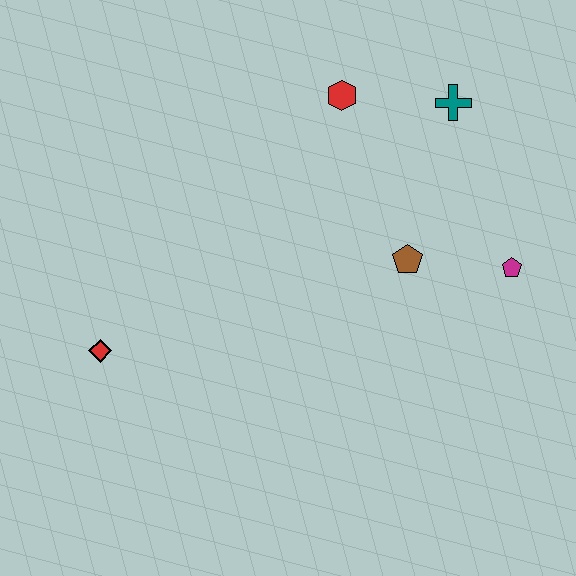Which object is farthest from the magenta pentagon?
The red diamond is farthest from the magenta pentagon.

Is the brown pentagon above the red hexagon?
No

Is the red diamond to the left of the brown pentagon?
Yes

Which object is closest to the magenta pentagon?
The brown pentagon is closest to the magenta pentagon.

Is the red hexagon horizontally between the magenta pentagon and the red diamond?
Yes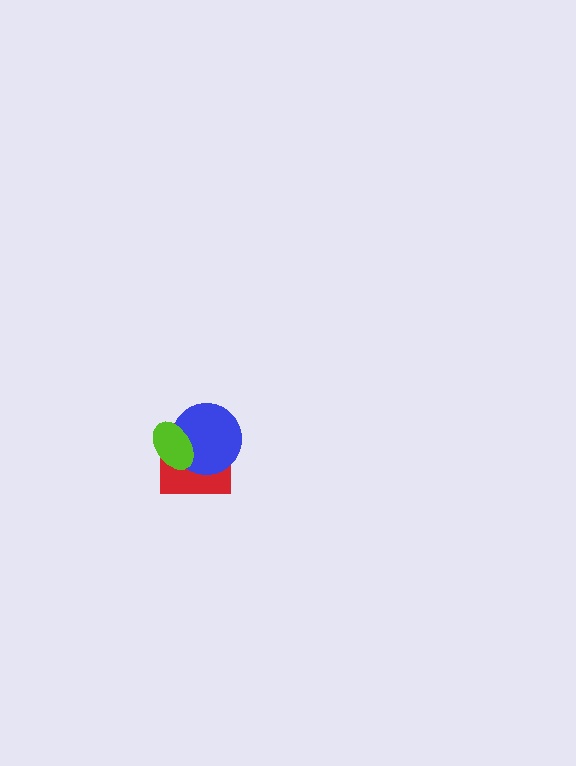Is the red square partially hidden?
Yes, it is partially covered by another shape.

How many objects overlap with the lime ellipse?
2 objects overlap with the lime ellipse.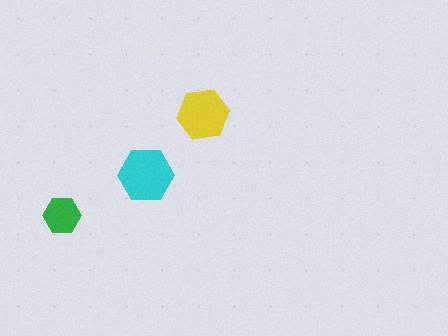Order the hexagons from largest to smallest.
the cyan one, the yellow one, the green one.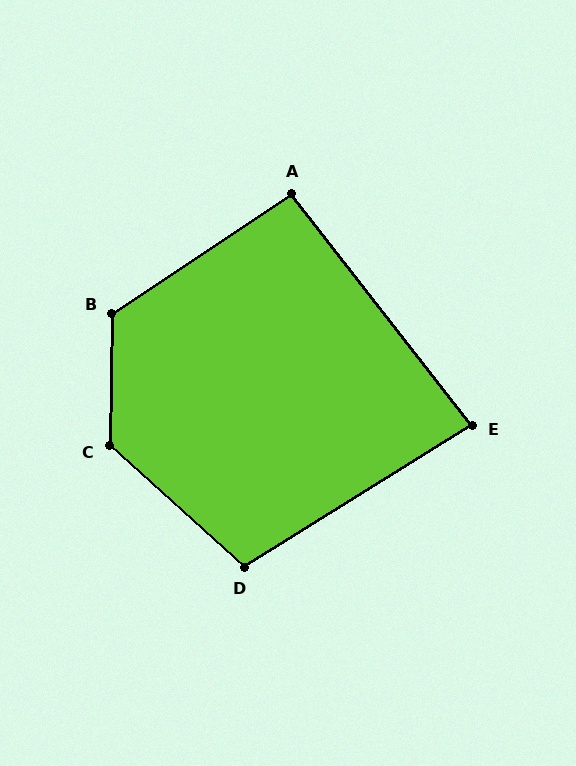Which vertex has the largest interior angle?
C, at approximately 131 degrees.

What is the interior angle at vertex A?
Approximately 94 degrees (approximately right).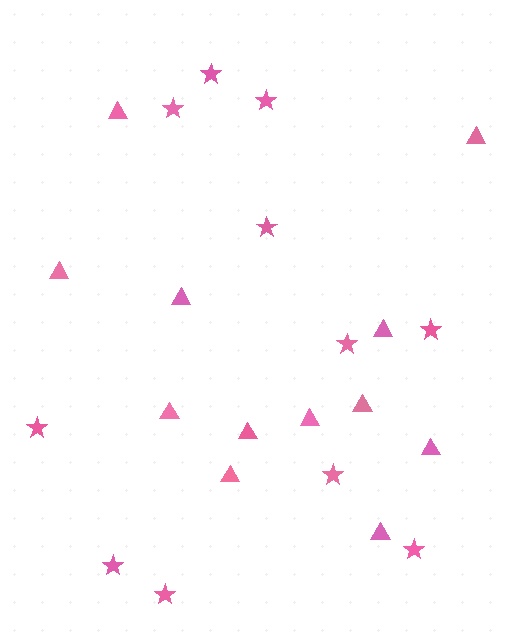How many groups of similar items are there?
There are 2 groups: one group of triangles (12) and one group of stars (11).